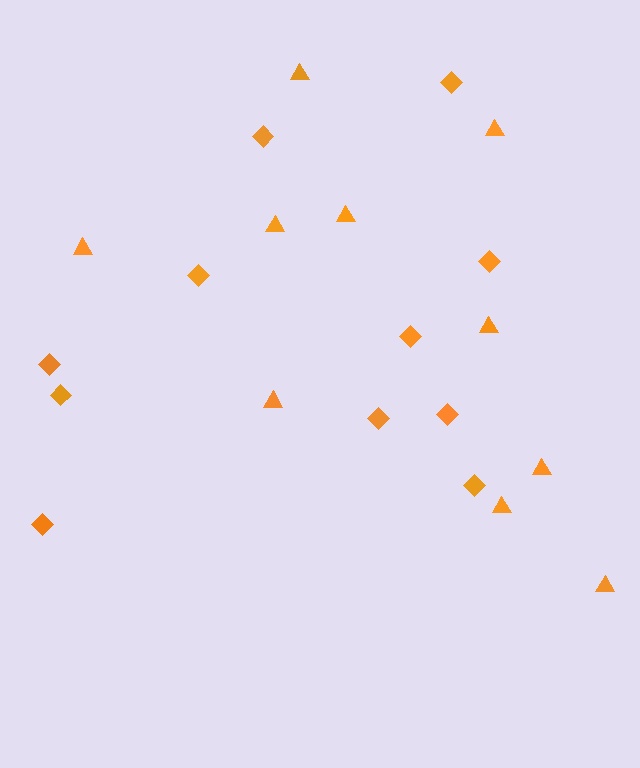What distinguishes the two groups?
There are 2 groups: one group of diamonds (11) and one group of triangles (10).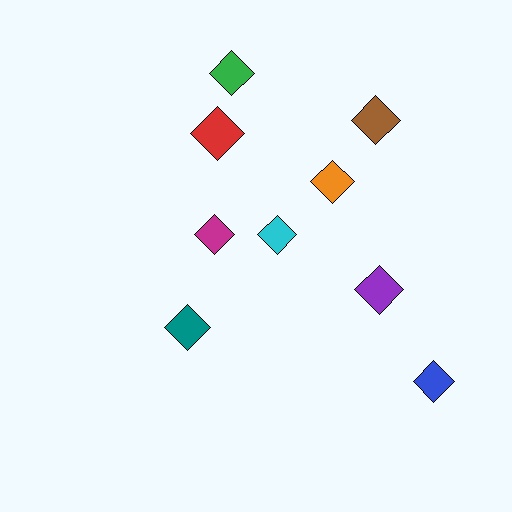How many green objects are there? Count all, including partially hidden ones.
There is 1 green object.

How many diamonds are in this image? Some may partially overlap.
There are 9 diamonds.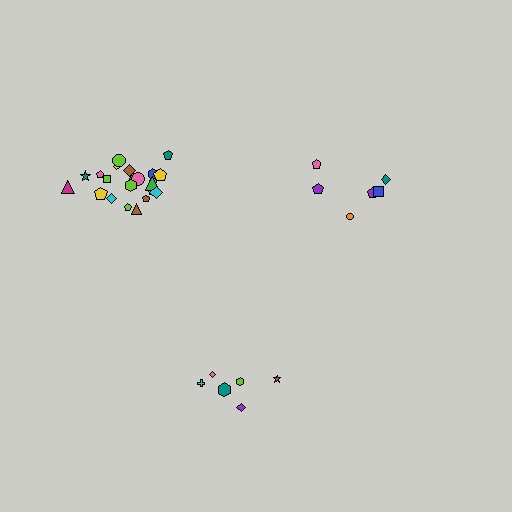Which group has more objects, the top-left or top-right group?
The top-left group.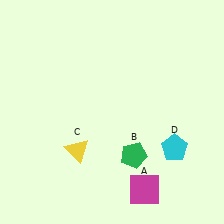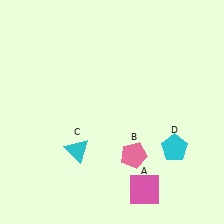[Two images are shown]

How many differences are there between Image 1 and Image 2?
There are 3 differences between the two images.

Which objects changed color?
A changed from magenta to pink. B changed from green to pink. C changed from yellow to cyan.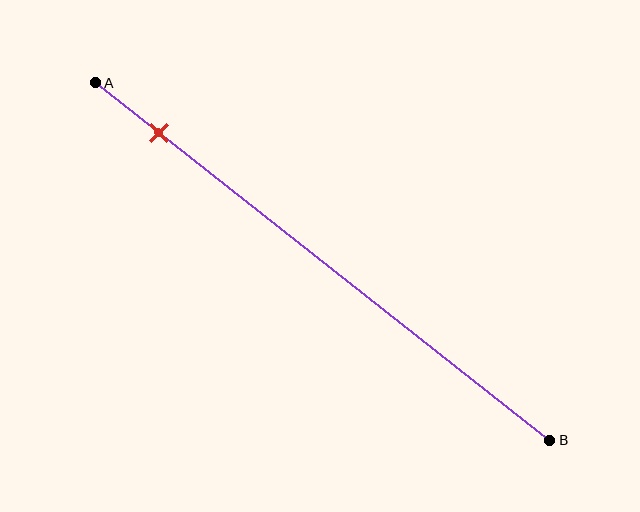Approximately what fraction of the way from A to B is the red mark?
The red mark is approximately 15% of the way from A to B.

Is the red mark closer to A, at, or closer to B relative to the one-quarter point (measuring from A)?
The red mark is closer to point A than the one-quarter point of segment AB.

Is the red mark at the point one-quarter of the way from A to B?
No, the mark is at about 15% from A, not at the 25% one-quarter point.